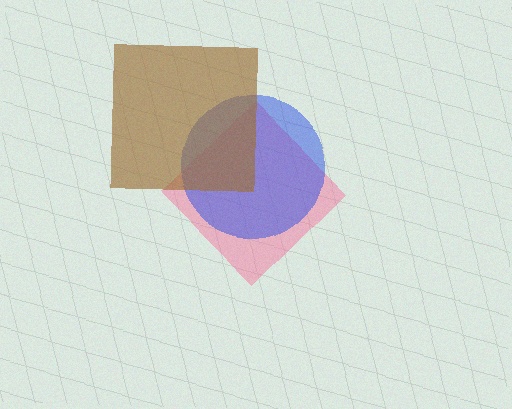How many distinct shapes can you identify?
There are 3 distinct shapes: a pink diamond, a blue circle, a brown square.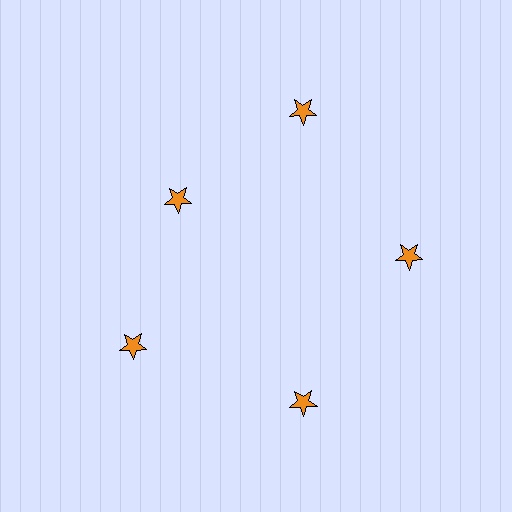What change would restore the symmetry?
The symmetry would be restored by moving it outward, back onto the ring so that all 5 stars sit at equal angles and equal distance from the center.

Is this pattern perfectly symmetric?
No. The 5 orange stars are arranged in a ring, but one element near the 10 o'clock position is pulled inward toward the center, breaking the 5-fold rotational symmetry.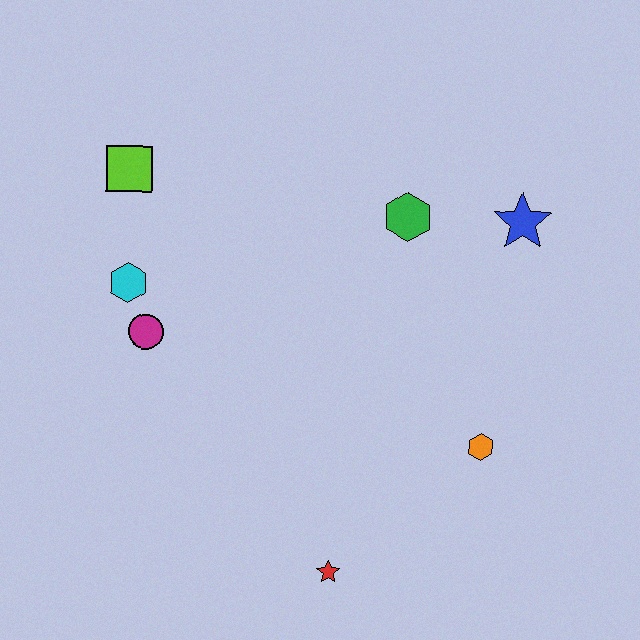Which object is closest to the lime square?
The cyan hexagon is closest to the lime square.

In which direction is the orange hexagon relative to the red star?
The orange hexagon is to the right of the red star.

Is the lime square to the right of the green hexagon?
No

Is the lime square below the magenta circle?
No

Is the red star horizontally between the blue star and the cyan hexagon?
Yes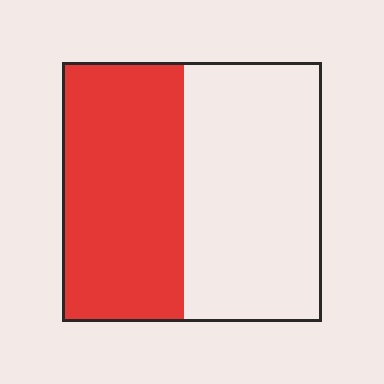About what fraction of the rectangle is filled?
About one half (1/2).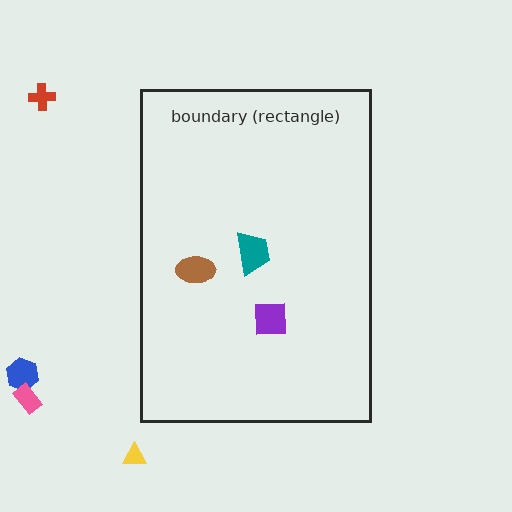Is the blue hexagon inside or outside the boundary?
Outside.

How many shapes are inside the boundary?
3 inside, 4 outside.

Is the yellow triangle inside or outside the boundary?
Outside.